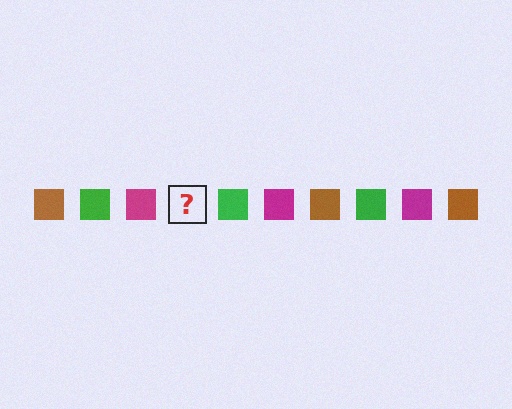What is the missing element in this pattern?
The missing element is a brown square.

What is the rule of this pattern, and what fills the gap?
The rule is that the pattern cycles through brown, green, magenta squares. The gap should be filled with a brown square.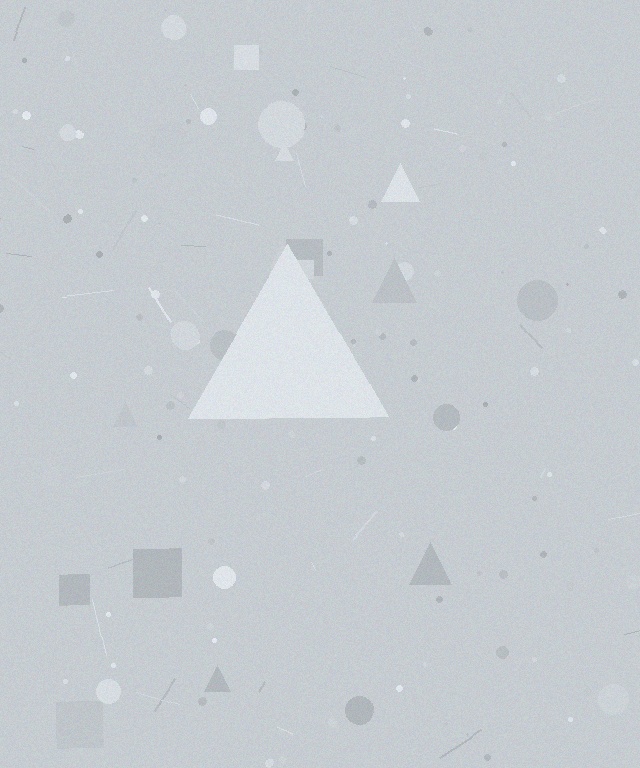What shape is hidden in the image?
A triangle is hidden in the image.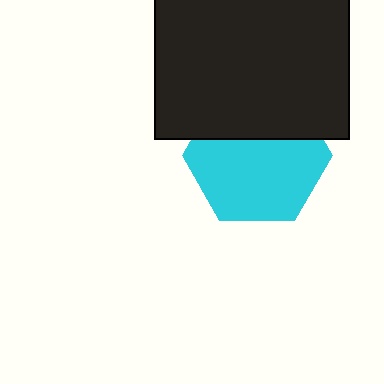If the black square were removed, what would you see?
You would see the complete cyan hexagon.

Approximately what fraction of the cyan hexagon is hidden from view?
Roughly 35% of the cyan hexagon is hidden behind the black square.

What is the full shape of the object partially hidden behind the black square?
The partially hidden object is a cyan hexagon.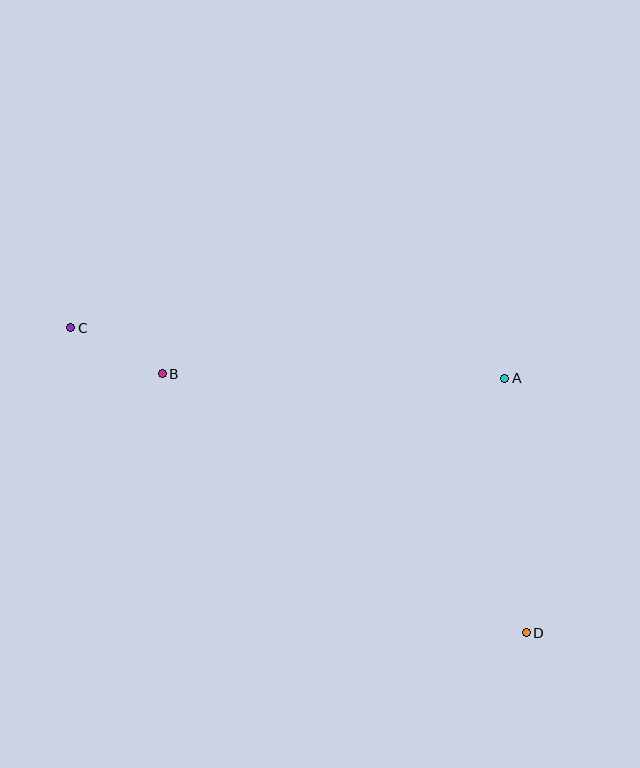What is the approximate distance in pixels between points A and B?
The distance between A and B is approximately 343 pixels.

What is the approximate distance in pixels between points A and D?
The distance between A and D is approximately 255 pixels.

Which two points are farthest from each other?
Points C and D are farthest from each other.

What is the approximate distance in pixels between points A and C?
The distance between A and C is approximately 437 pixels.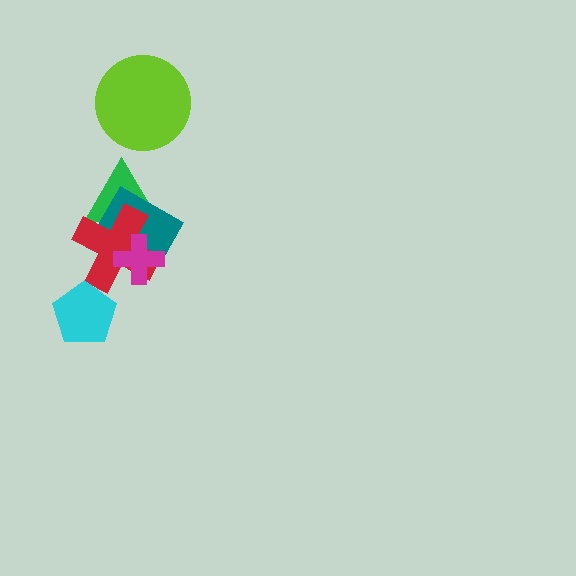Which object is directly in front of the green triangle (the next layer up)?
The teal rectangle is directly in front of the green triangle.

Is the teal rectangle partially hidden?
Yes, it is partially covered by another shape.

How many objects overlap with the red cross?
3 objects overlap with the red cross.